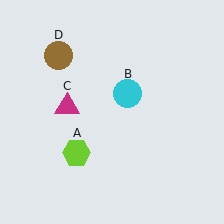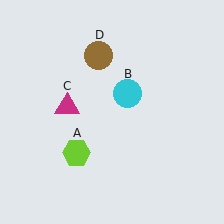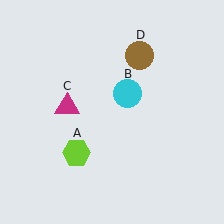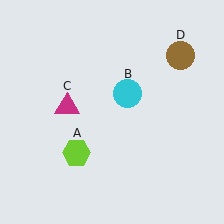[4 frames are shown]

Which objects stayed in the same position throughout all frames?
Lime hexagon (object A) and cyan circle (object B) and magenta triangle (object C) remained stationary.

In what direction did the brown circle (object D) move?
The brown circle (object D) moved right.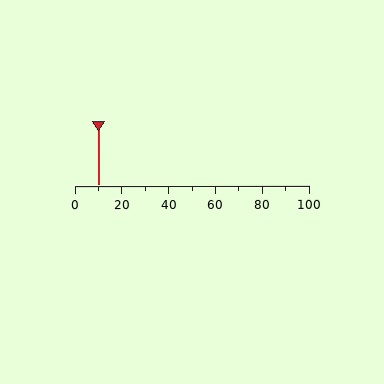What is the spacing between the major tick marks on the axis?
The major ticks are spaced 20 apart.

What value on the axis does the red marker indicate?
The marker indicates approximately 10.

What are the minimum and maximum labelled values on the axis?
The axis runs from 0 to 100.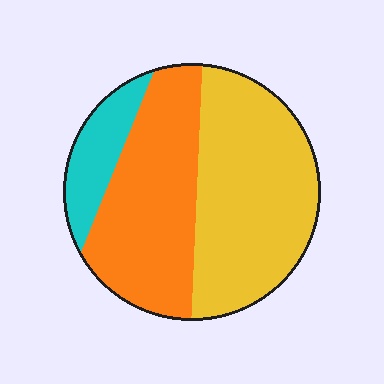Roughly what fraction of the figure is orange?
Orange takes up about two fifths (2/5) of the figure.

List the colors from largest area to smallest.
From largest to smallest: yellow, orange, cyan.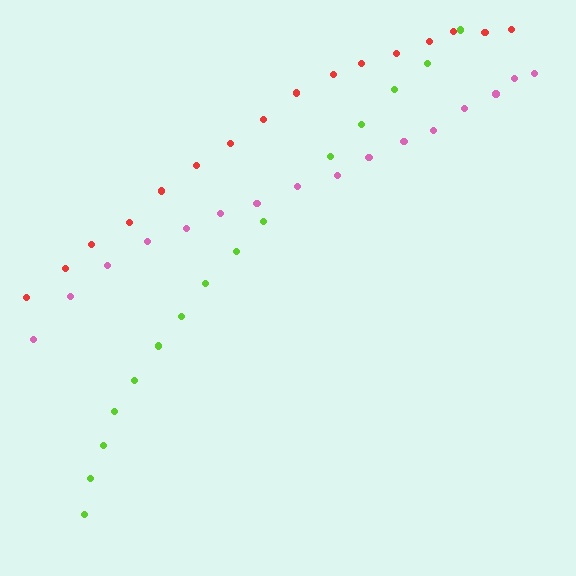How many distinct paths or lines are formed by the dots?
There are 3 distinct paths.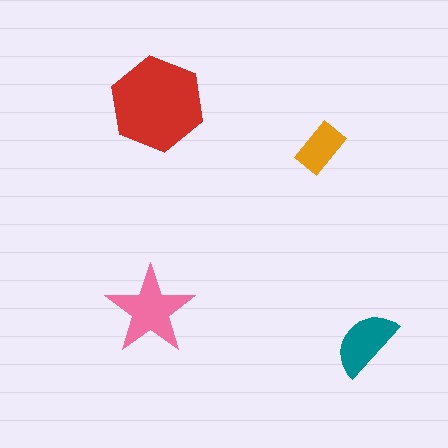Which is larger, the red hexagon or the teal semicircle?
The red hexagon.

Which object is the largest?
The red hexagon.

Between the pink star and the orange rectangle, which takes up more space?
The pink star.